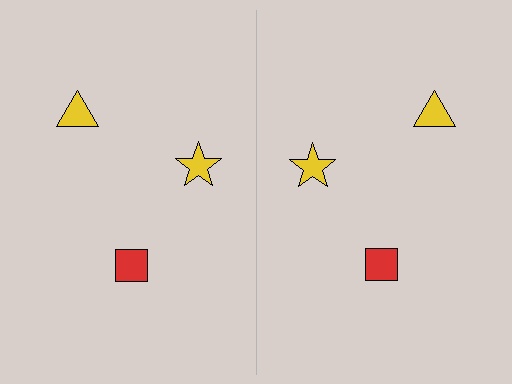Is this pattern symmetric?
Yes, this pattern has bilateral (reflection) symmetry.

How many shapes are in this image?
There are 6 shapes in this image.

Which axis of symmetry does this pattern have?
The pattern has a vertical axis of symmetry running through the center of the image.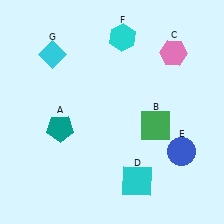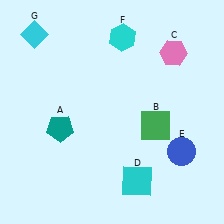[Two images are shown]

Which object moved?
The cyan diamond (G) moved up.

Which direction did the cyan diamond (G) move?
The cyan diamond (G) moved up.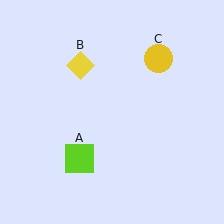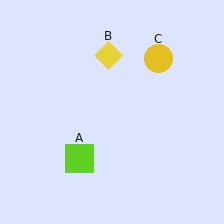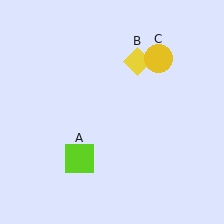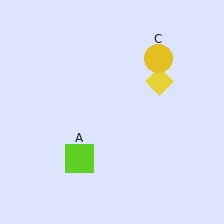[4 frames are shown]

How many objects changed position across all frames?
1 object changed position: yellow diamond (object B).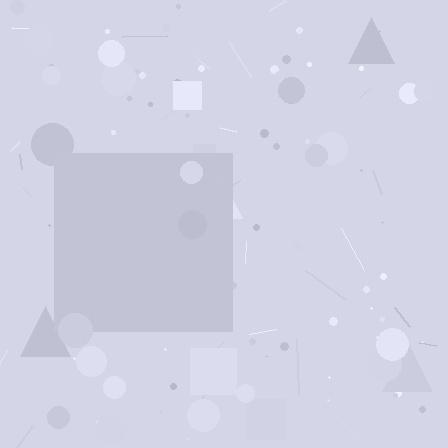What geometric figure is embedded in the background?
A square is embedded in the background.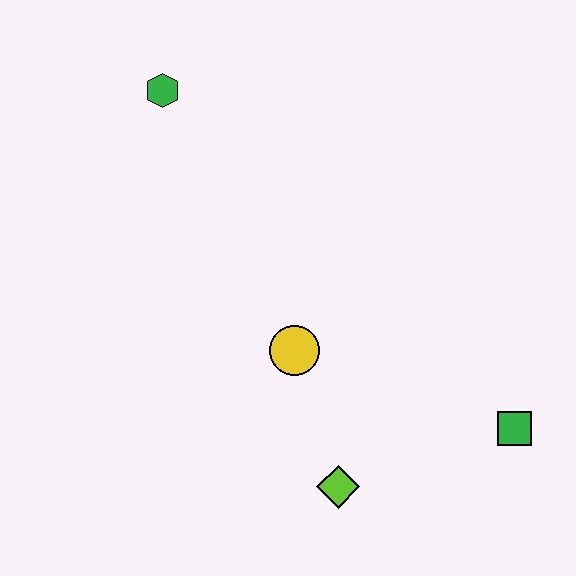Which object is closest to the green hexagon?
The yellow circle is closest to the green hexagon.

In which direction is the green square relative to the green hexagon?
The green square is to the right of the green hexagon.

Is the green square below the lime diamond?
No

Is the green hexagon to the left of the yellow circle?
Yes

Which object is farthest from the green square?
The green hexagon is farthest from the green square.